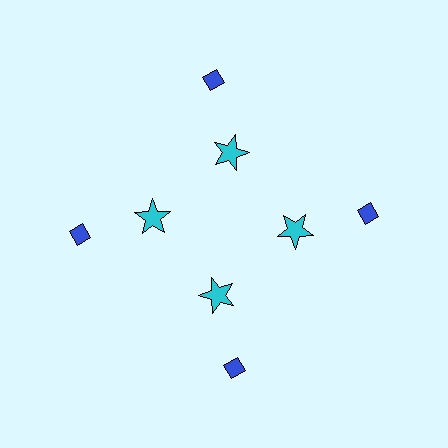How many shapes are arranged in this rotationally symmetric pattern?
There are 8 shapes, arranged in 4 groups of 2.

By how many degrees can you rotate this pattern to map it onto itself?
The pattern maps onto itself every 90 degrees of rotation.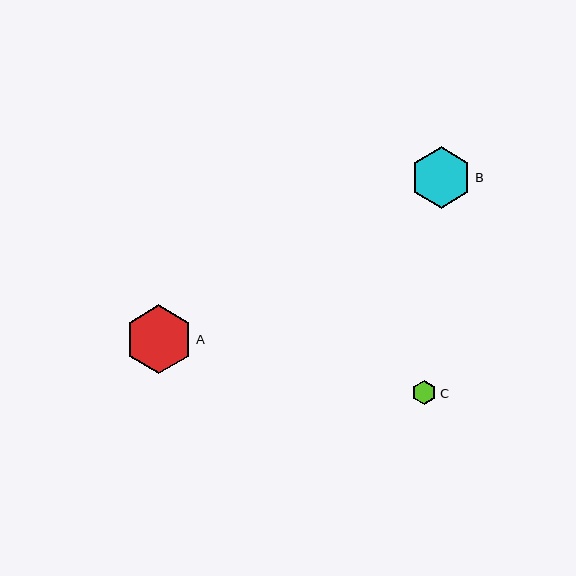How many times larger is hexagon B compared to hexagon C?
Hexagon B is approximately 2.5 times the size of hexagon C.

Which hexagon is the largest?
Hexagon A is the largest with a size of approximately 69 pixels.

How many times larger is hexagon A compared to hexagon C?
Hexagon A is approximately 2.8 times the size of hexagon C.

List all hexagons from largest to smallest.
From largest to smallest: A, B, C.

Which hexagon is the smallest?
Hexagon C is the smallest with a size of approximately 25 pixels.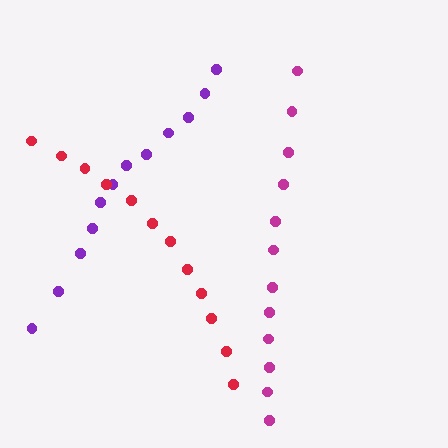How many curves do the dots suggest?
There are 3 distinct paths.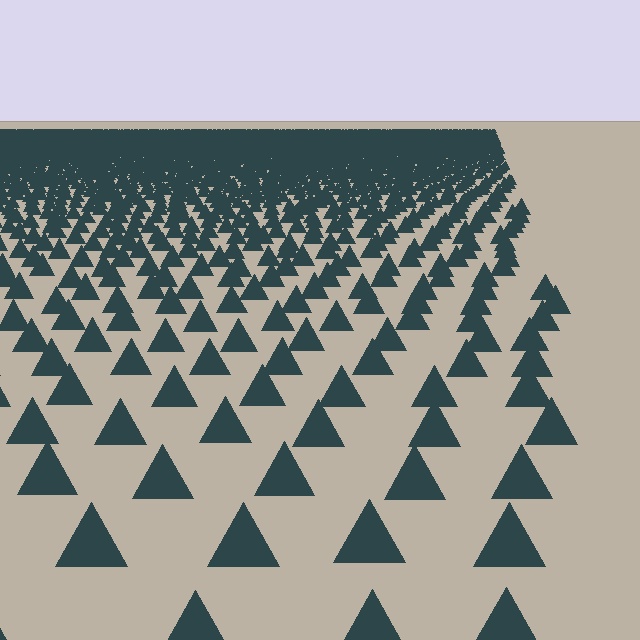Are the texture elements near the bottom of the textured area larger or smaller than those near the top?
Larger. Near the bottom, elements are closer to the viewer and appear at a bigger on-screen size.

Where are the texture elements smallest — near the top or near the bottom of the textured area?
Near the top.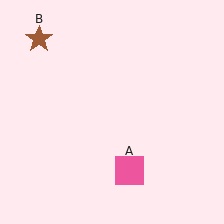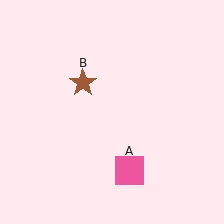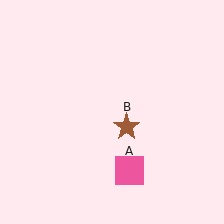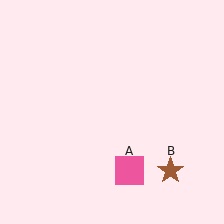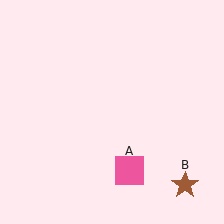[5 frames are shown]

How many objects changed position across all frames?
1 object changed position: brown star (object B).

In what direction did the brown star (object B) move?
The brown star (object B) moved down and to the right.